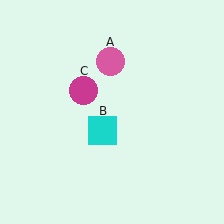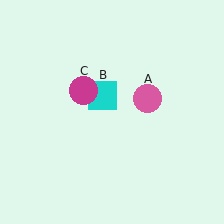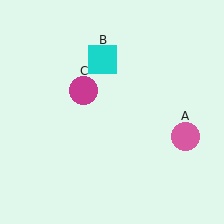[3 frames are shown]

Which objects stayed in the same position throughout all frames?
Magenta circle (object C) remained stationary.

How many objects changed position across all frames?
2 objects changed position: pink circle (object A), cyan square (object B).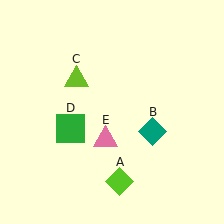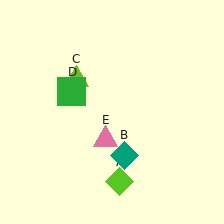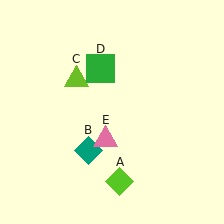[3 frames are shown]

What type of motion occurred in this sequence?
The teal diamond (object B), green square (object D) rotated clockwise around the center of the scene.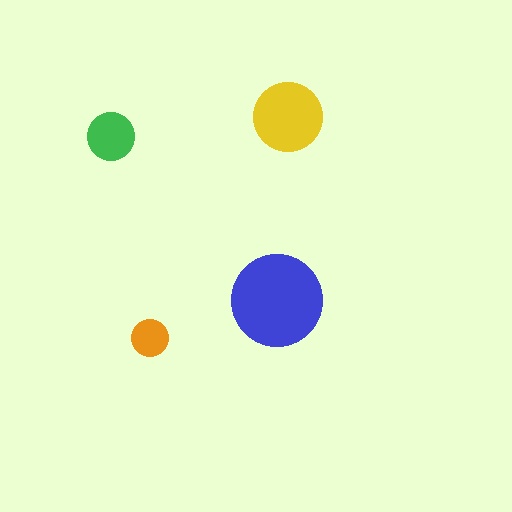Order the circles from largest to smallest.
the blue one, the yellow one, the green one, the orange one.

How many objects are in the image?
There are 4 objects in the image.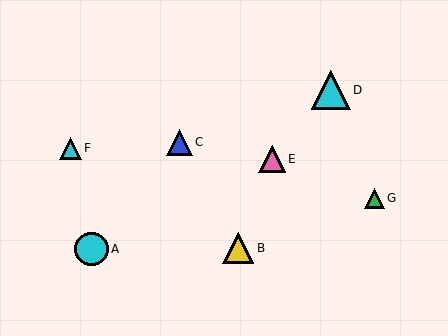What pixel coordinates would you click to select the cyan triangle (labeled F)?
Click at (70, 148) to select the cyan triangle F.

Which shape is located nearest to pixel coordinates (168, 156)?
The blue triangle (labeled C) at (179, 142) is nearest to that location.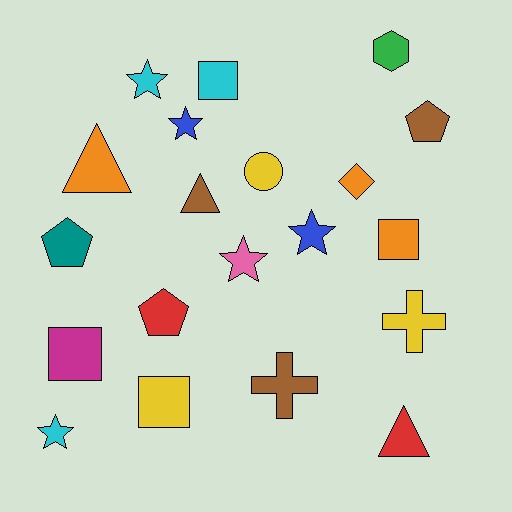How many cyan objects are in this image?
There are 3 cyan objects.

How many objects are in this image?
There are 20 objects.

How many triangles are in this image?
There are 3 triangles.